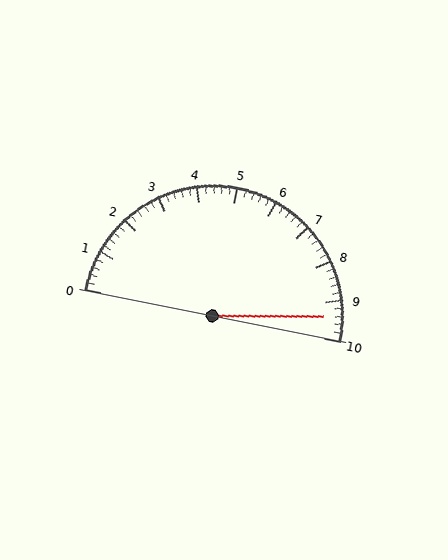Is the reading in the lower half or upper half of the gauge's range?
The reading is in the upper half of the range (0 to 10).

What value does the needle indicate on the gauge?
The needle indicates approximately 9.4.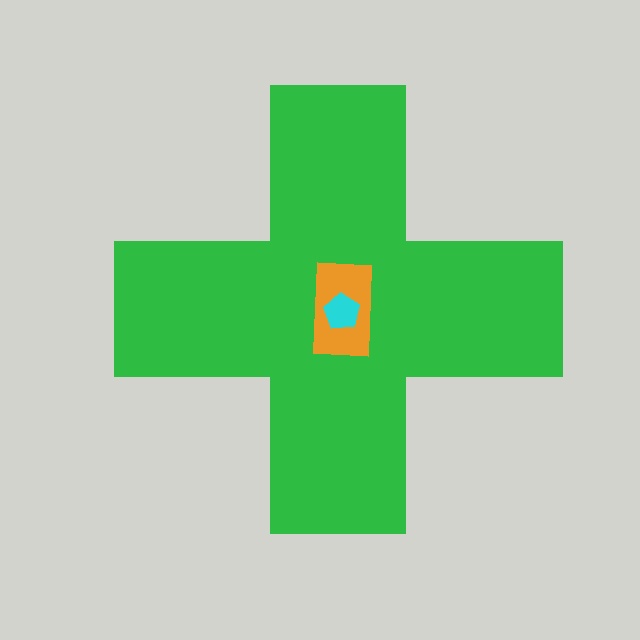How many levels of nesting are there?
3.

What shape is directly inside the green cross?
The orange rectangle.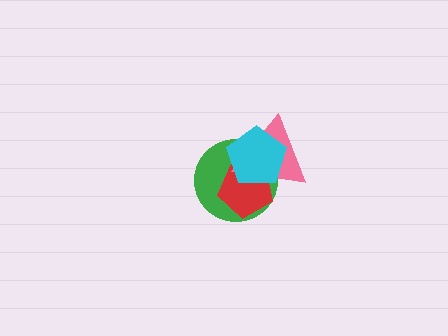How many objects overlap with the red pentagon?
3 objects overlap with the red pentagon.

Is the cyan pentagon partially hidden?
No, no other shape covers it.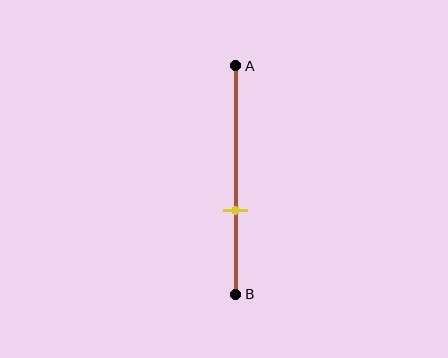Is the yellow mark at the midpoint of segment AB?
No, the mark is at about 65% from A, not at the 50% midpoint.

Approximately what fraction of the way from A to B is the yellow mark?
The yellow mark is approximately 65% of the way from A to B.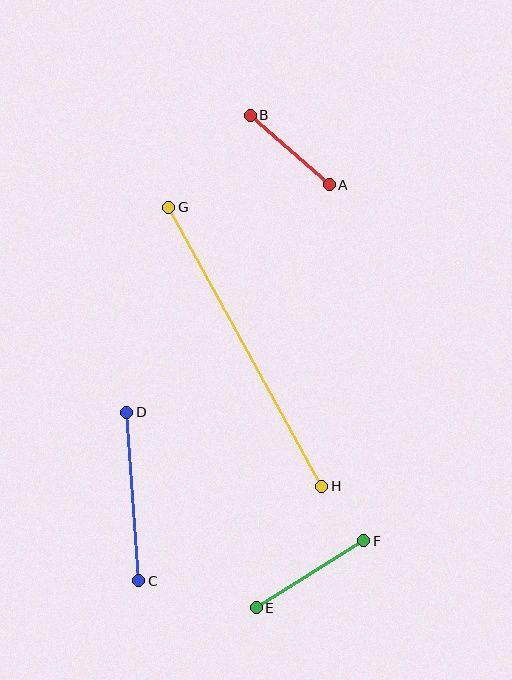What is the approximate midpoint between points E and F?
The midpoint is at approximately (310, 574) pixels.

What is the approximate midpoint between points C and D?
The midpoint is at approximately (133, 497) pixels.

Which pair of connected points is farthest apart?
Points G and H are farthest apart.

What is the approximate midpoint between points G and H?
The midpoint is at approximately (245, 347) pixels.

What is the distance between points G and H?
The distance is approximately 318 pixels.